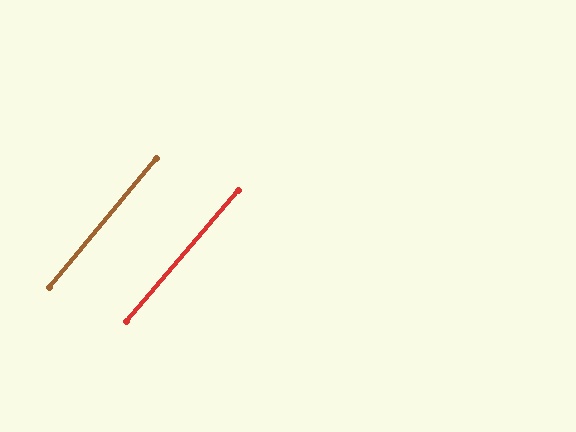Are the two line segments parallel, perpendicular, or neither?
Parallel — their directions differ by only 0.9°.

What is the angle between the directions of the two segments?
Approximately 1 degree.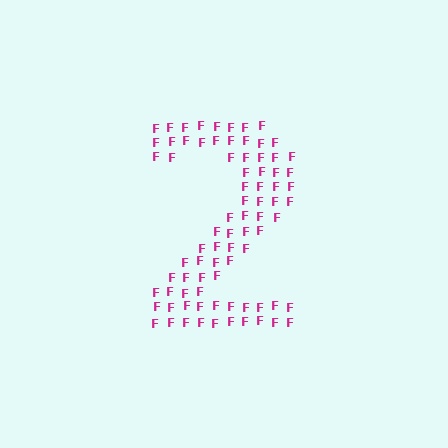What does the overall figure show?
The overall figure shows the digit 2.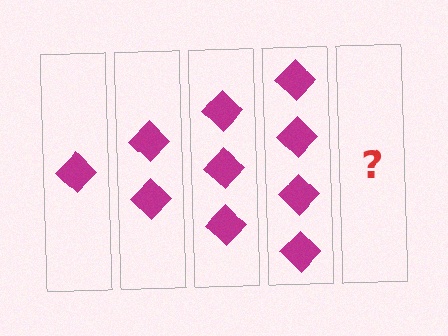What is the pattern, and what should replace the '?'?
The pattern is that each step adds one more diamond. The '?' should be 5 diamonds.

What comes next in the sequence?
The next element should be 5 diamonds.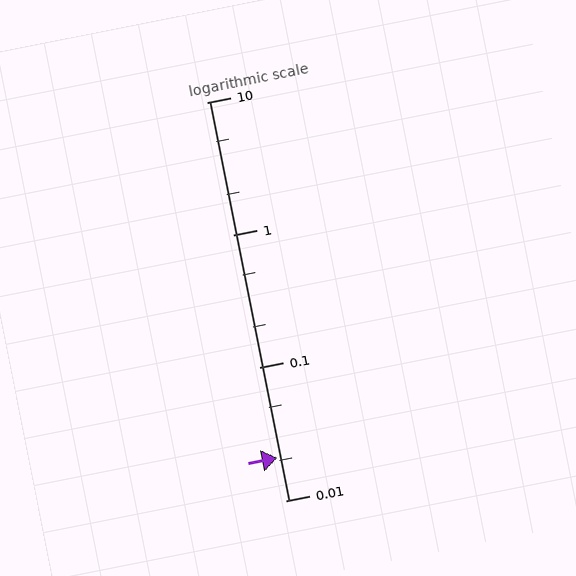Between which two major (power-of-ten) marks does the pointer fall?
The pointer is between 0.01 and 0.1.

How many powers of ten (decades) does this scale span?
The scale spans 3 decades, from 0.01 to 10.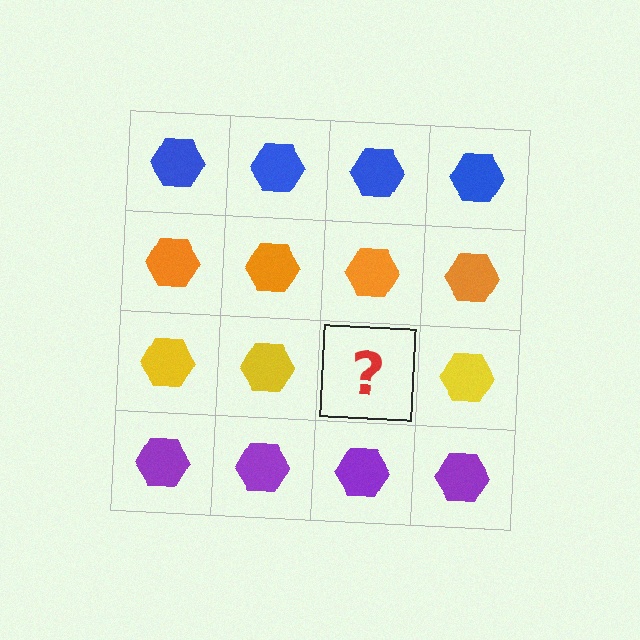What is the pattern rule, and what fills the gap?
The rule is that each row has a consistent color. The gap should be filled with a yellow hexagon.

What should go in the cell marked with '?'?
The missing cell should contain a yellow hexagon.